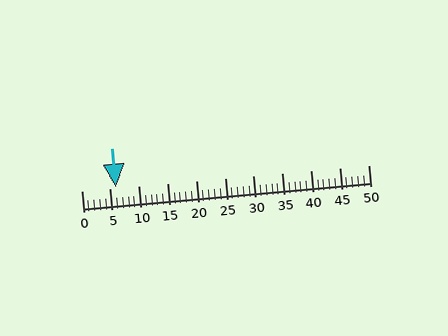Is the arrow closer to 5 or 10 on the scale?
The arrow is closer to 5.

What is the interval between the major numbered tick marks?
The major tick marks are spaced 5 units apart.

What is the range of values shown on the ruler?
The ruler shows values from 0 to 50.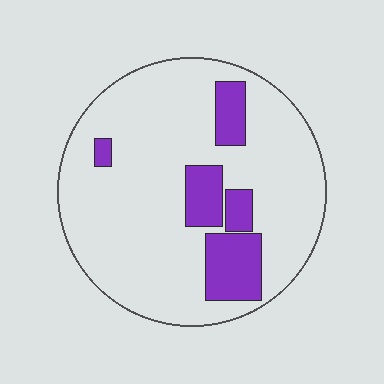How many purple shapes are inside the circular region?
5.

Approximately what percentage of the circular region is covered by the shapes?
Approximately 15%.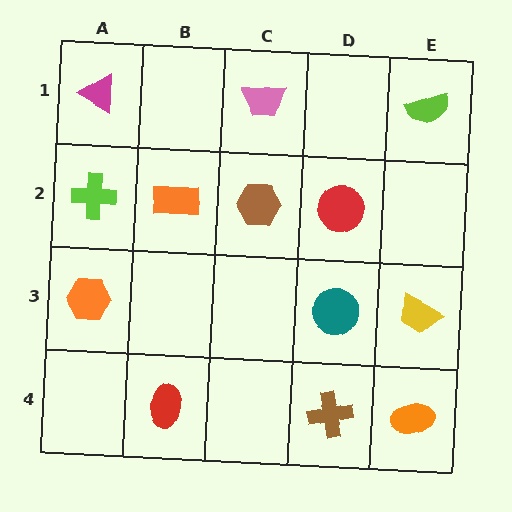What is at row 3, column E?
A yellow trapezoid.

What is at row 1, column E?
A lime semicircle.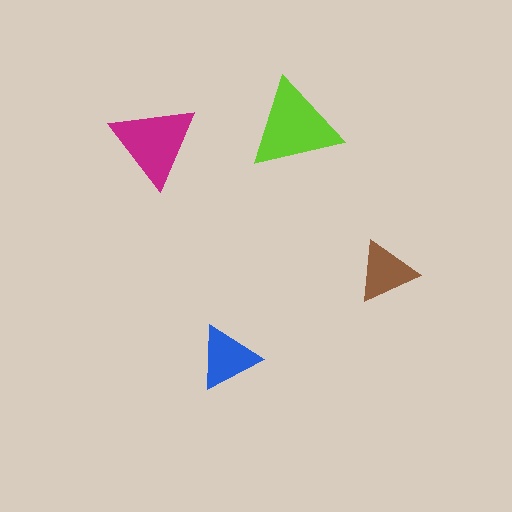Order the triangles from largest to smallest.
the lime one, the magenta one, the blue one, the brown one.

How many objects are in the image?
There are 4 objects in the image.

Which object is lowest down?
The blue triangle is bottommost.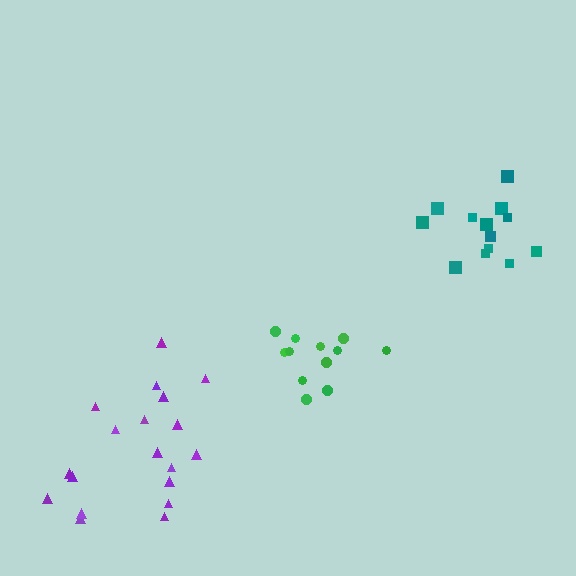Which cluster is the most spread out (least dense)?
Purple.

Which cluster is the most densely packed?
Teal.